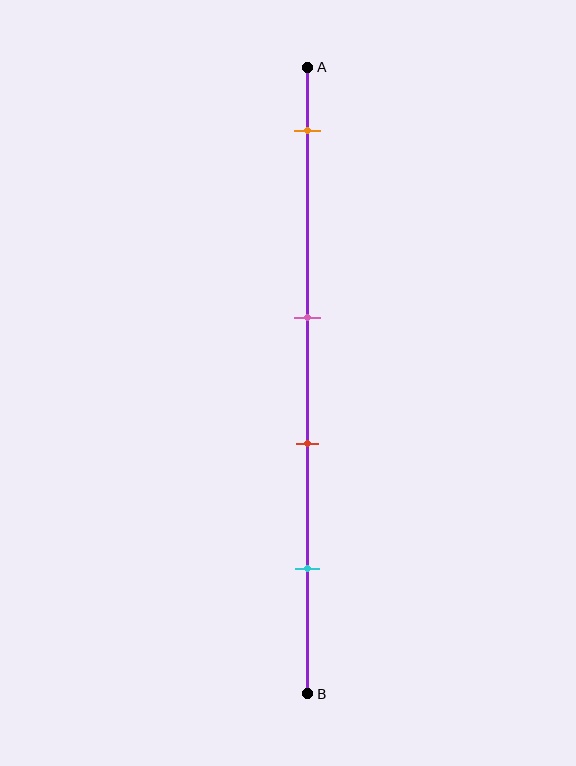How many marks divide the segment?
There are 4 marks dividing the segment.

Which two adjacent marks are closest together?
The pink and red marks are the closest adjacent pair.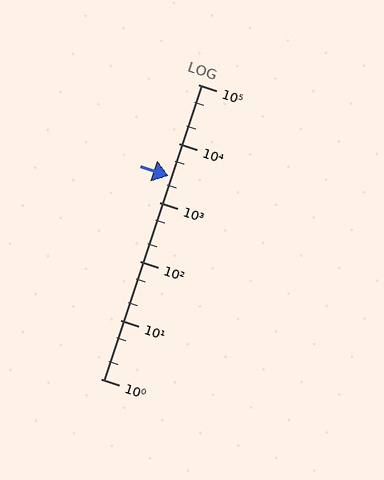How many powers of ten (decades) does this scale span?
The scale spans 5 decades, from 1 to 100000.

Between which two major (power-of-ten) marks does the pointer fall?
The pointer is between 1000 and 10000.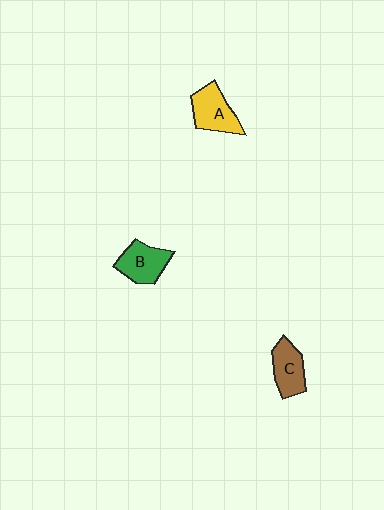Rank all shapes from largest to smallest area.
From largest to smallest: A (yellow), B (green), C (brown).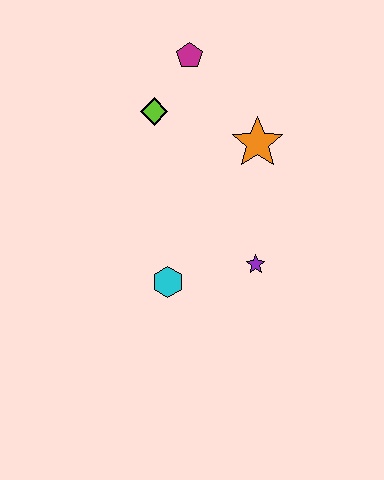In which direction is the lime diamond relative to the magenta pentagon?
The lime diamond is below the magenta pentagon.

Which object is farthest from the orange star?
The cyan hexagon is farthest from the orange star.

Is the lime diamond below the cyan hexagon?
No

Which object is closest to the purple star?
The cyan hexagon is closest to the purple star.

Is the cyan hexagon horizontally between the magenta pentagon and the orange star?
No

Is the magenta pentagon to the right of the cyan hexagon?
Yes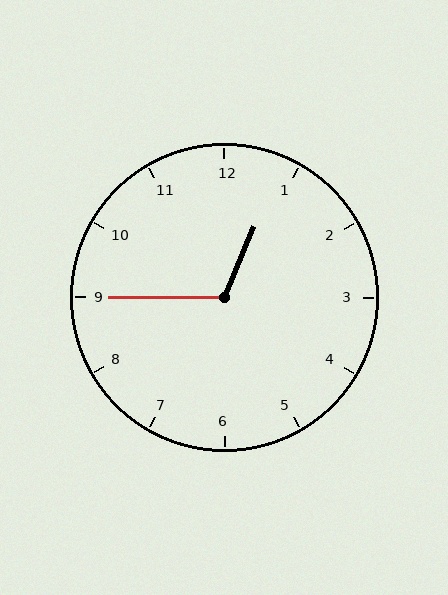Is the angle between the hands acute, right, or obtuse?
It is obtuse.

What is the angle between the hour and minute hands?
Approximately 112 degrees.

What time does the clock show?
12:45.